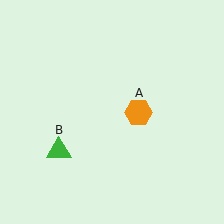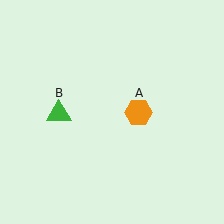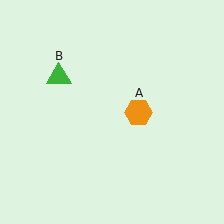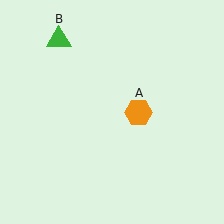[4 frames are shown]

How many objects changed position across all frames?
1 object changed position: green triangle (object B).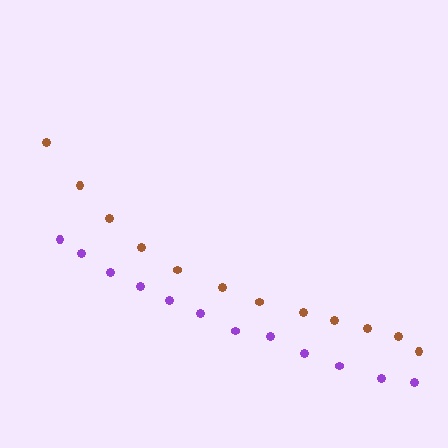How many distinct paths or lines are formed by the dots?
There are 2 distinct paths.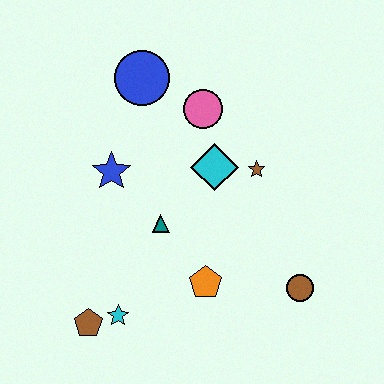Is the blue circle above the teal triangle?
Yes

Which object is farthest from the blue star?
The brown circle is farthest from the blue star.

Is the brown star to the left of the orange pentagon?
No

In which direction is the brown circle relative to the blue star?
The brown circle is to the right of the blue star.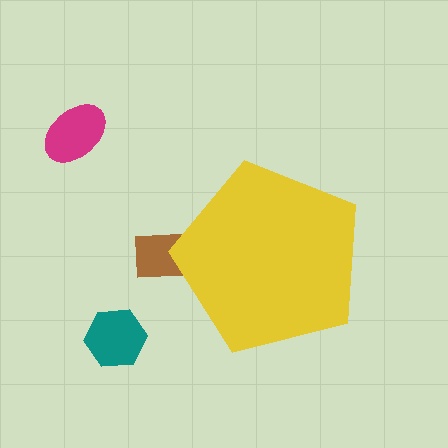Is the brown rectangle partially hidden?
Yes, the brown rectangle is partially hidden behind the yellow pentagon.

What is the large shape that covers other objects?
A yellow pentagon.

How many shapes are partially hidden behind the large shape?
1 shape is partially hidden.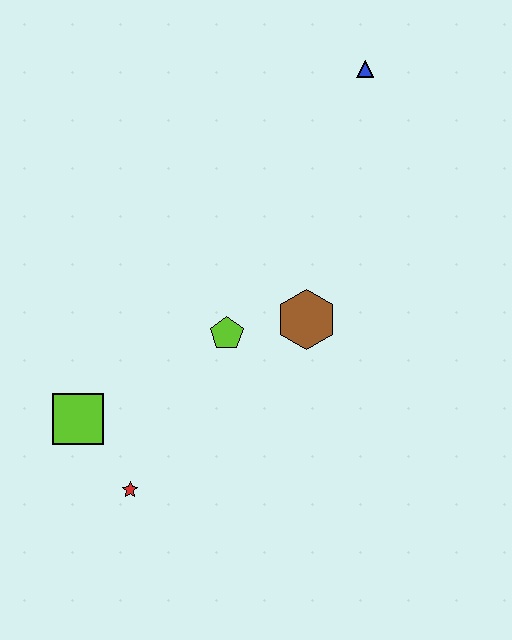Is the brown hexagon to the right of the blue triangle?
No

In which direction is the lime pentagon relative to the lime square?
The lime pentagon is to the right of the lime square.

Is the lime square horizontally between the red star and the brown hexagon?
No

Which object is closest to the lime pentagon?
The brown hexagon is closest to the lime pentagon.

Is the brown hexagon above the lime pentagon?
Yes